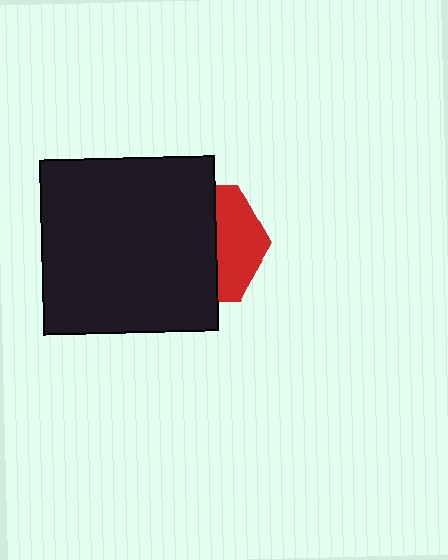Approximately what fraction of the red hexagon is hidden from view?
Roughly 62% of the red hexagon is hidden behind the black square.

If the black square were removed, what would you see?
You would see the complete red hexagon.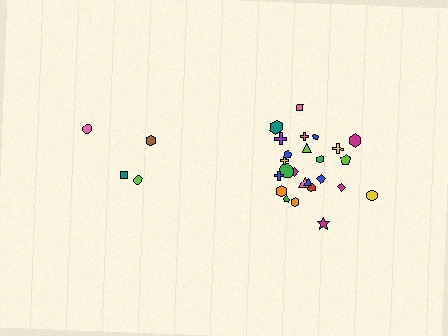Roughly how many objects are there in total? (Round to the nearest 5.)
Roughly 30 objects in total.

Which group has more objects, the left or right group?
The right group.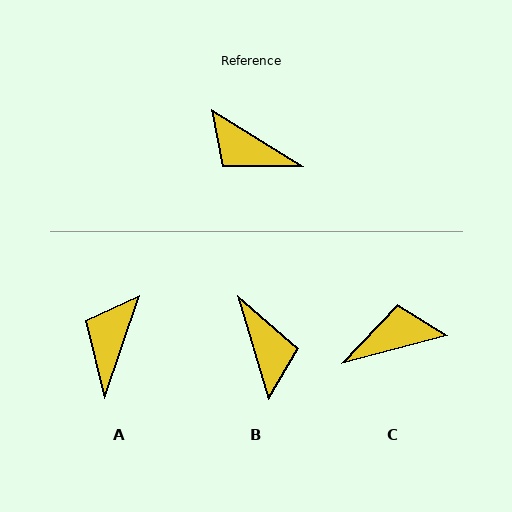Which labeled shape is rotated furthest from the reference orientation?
B, about 139 degrees away.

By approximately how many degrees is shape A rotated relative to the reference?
Approximately 77 degrees clockwise.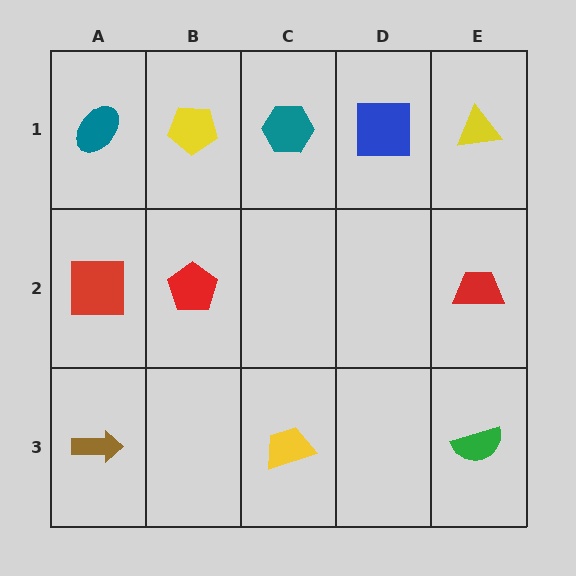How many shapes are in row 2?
3 shapes.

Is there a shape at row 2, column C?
No, that cell is empty.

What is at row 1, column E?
A yellow triangle.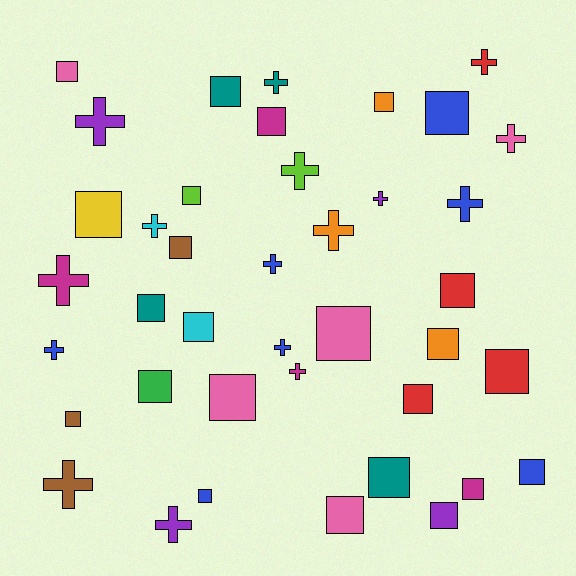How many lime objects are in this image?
There are 2 lime objects.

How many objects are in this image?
There are 40 objects.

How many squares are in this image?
There are 24 squares.